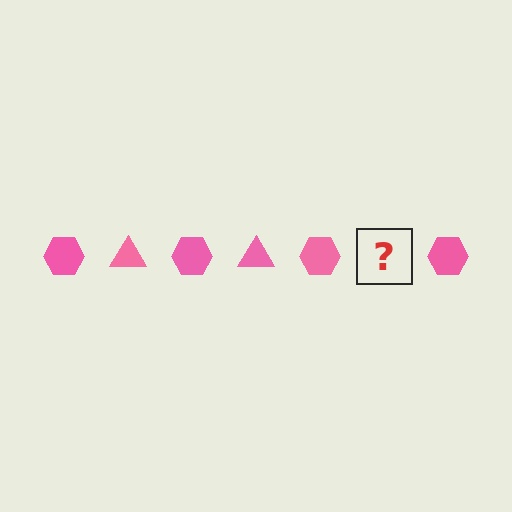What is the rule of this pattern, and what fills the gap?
The rule is that the pattern cycles through hexagon, triangle shapes in pink. The gap should be filled with a pink triangle.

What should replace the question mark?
The question mark should be replaced with a pink triangle.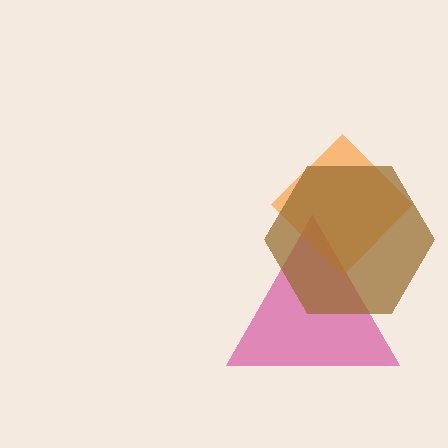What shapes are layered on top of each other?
The layered shapes are: a magenta triangle, an orange diamond, a brown hexagon.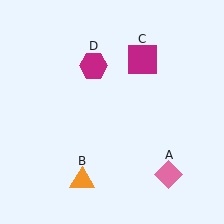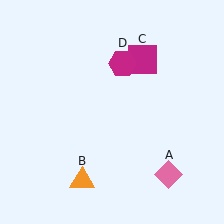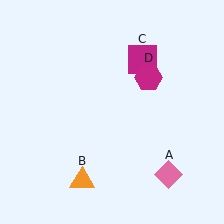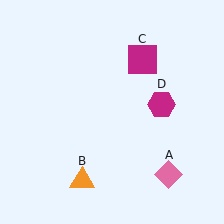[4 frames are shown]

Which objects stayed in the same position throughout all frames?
Pink diamond (object A) and orange triangle (object B) and magenta square (object C) remained stationary.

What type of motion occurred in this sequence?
The magenta hexagon (object D) rotated clockwise around the center of the scene.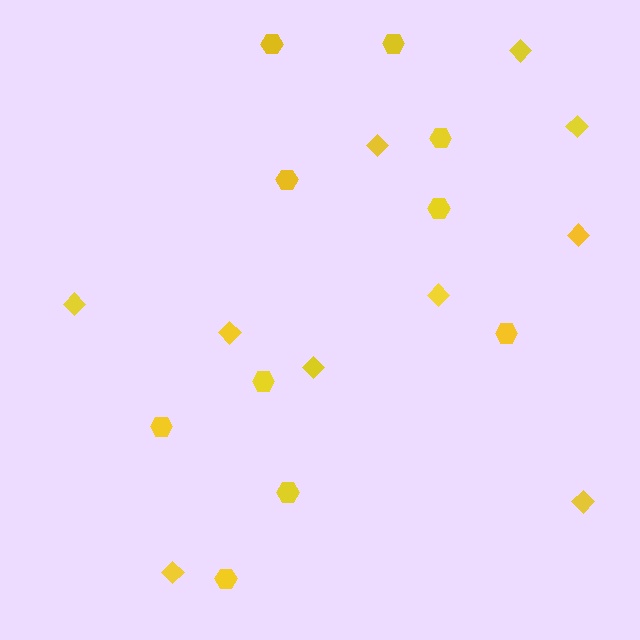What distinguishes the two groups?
There are 2 groups: one group of diamonds (10) and one group of hexagons (10).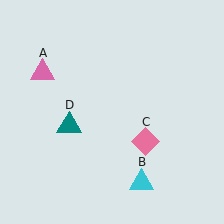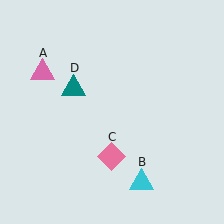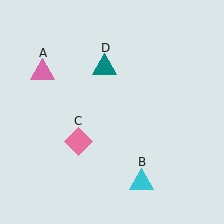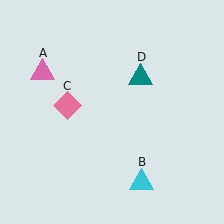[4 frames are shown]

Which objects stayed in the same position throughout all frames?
Pink triangle (object A) and cyan triangle (object B) remained stationary.